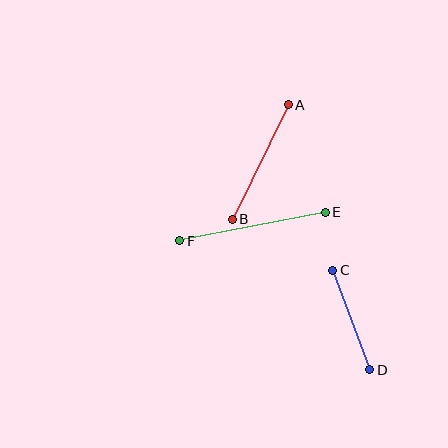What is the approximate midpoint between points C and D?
The midpoint is at approximately (351, 320) pixels.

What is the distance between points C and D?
The distance is approximately 106 pixels.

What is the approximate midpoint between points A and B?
The midpoint is at approximately (260, 162) pixels.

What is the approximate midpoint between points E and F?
The midpoint is at approximately (252, 227) pixels.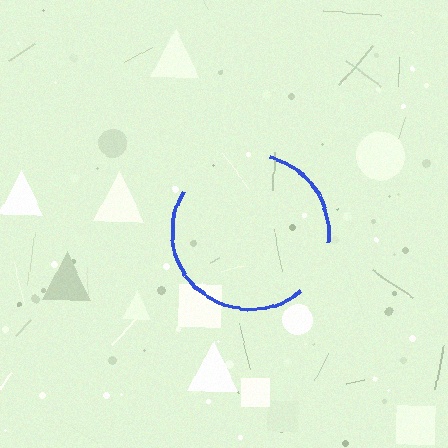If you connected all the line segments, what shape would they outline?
They would outline a circle.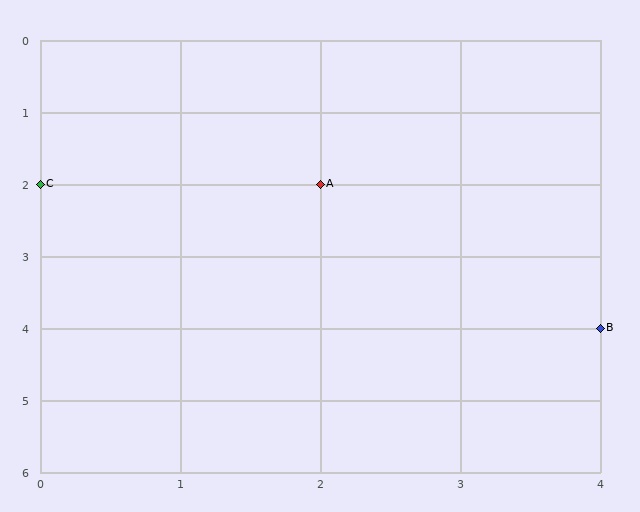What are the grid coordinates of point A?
Point A is at grid coordinates (2, 2).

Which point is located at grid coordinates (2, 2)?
Point A is at (2, 2).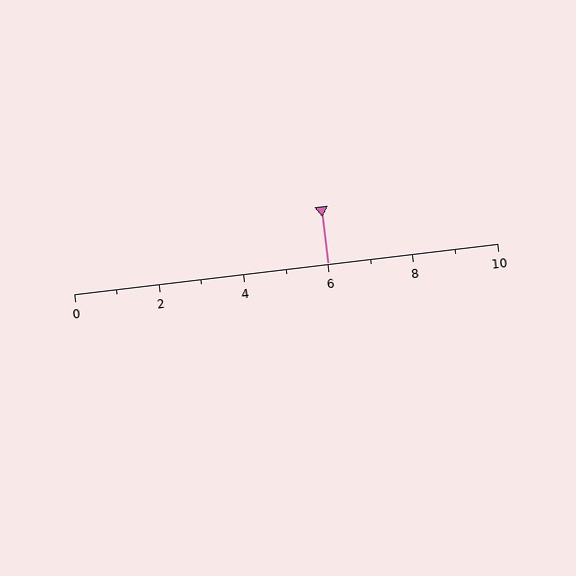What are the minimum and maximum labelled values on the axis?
The axis runs from 0 to 10.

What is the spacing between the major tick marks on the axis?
The major ticks are spaced 2 apart.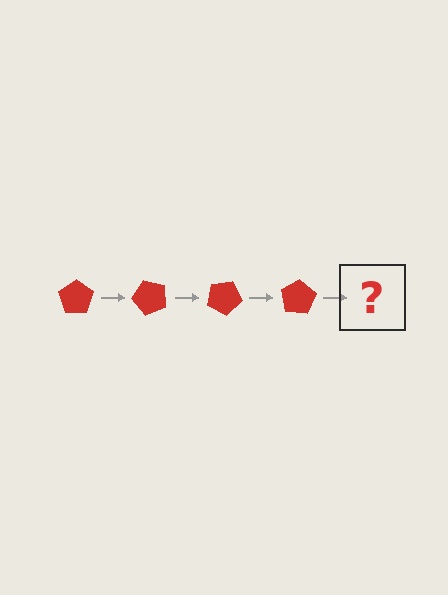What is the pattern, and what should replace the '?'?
The pattern is that the pentagon rotates 50 degrees each step. The '?' should be a red pentagon rotated 200 degrees.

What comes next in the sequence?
The next element should be a red pentagon rotated 200 degrees.